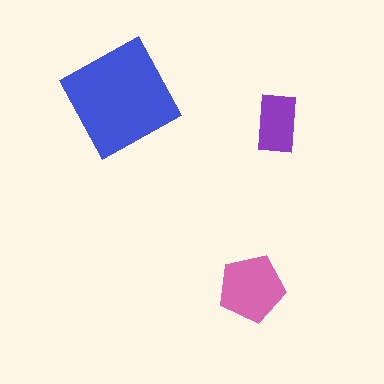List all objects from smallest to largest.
The purple rectangle, the pink pentagon, the blue square.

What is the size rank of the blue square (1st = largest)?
1st.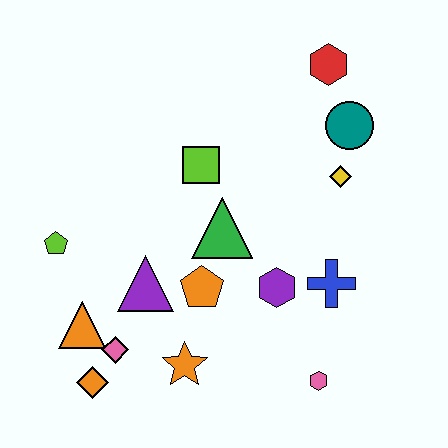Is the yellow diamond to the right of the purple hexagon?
Yes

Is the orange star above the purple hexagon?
No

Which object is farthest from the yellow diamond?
The orange diamond is farthest from the yellow diamond.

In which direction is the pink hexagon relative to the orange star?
The pink hexagon is to the right of the orange star.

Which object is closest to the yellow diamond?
The teal circle is closest to the yellow diamond.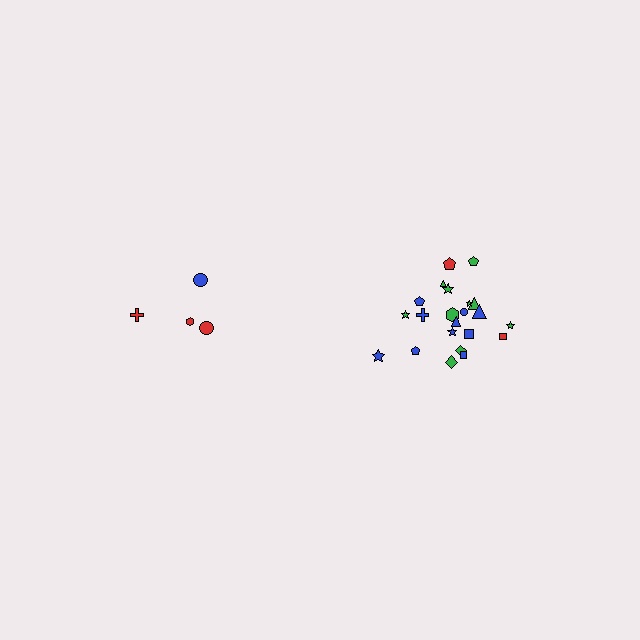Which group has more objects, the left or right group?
The right group.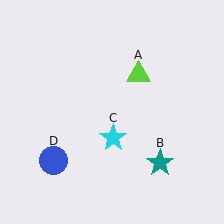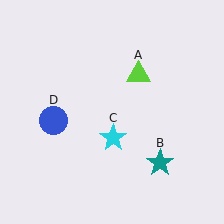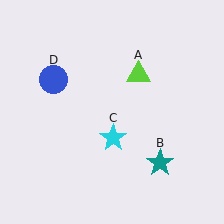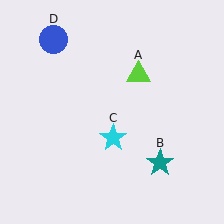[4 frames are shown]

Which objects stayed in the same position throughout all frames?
Lime triangle (object A) and teal star (object B) and cyan star (object C) remained stationary.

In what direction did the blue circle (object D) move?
The blue circle (object D) moved up.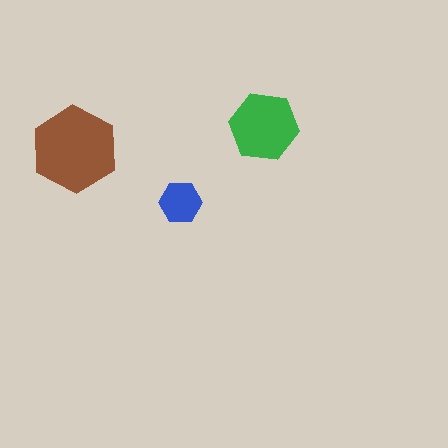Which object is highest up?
The green hexagon is topmost.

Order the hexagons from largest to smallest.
the brown one, the green one, the blue one.